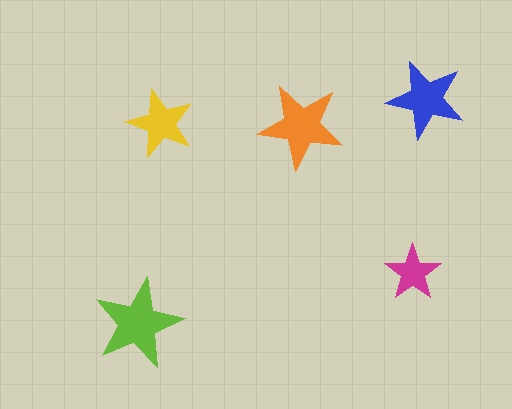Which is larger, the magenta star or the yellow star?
The yellow one.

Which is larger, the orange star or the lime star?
The lime one.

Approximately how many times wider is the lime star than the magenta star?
About 1.5 times wider.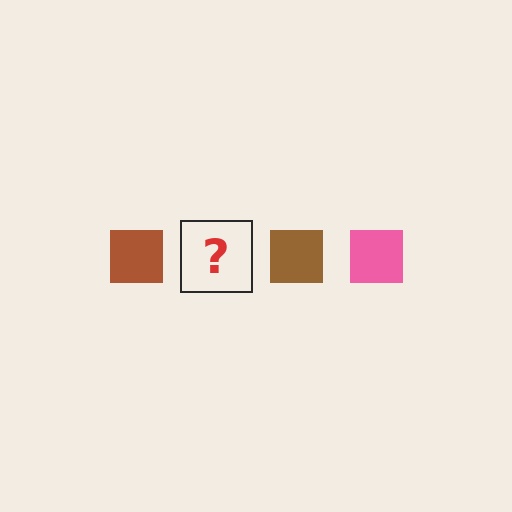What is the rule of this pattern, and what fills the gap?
The rule is that the pattern cycles through brown, pink squares. The gap should be filled with a pink square.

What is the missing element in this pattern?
The missing element is a pink square.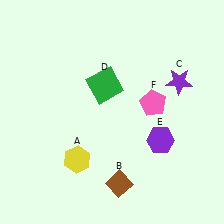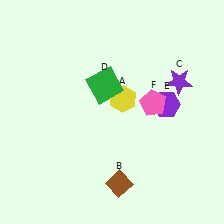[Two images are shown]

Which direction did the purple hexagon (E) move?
The purple hexagon (E) moved up.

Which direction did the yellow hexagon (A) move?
The yellow hexagon (A) moved up.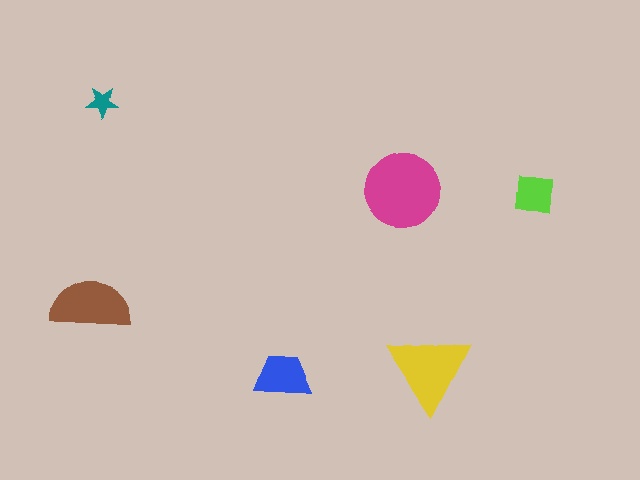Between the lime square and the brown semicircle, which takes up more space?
The brown semicircle.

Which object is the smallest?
The teal star.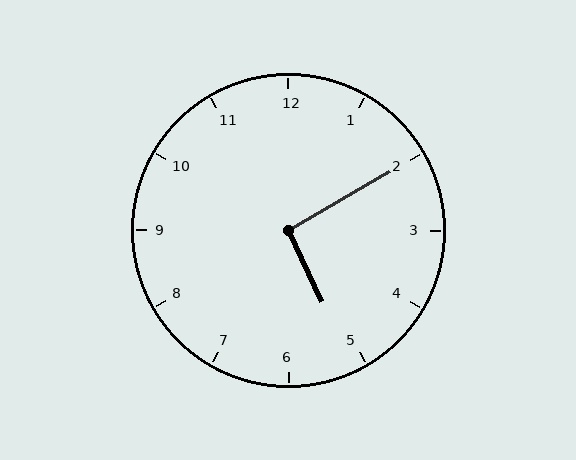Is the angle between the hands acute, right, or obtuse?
It is right.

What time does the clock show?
5:10.